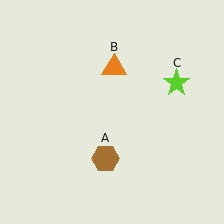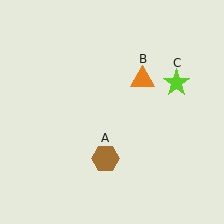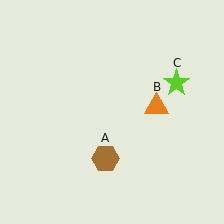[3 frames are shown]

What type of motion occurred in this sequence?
The orange triangle (object B) rotated clockwise around the center of the scene.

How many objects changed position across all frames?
1 object changed position: orange triangle (object B).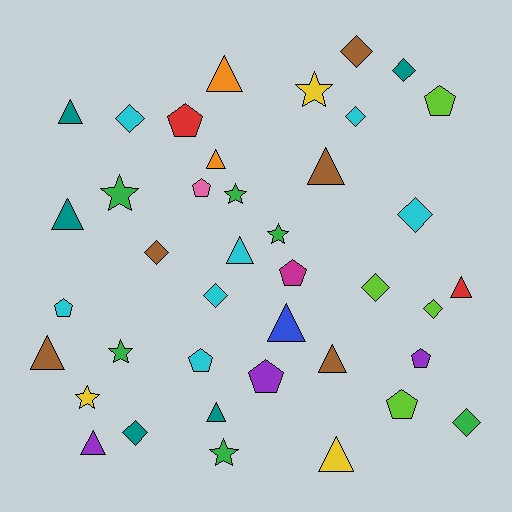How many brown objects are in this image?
There are 5 brown objects.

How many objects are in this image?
There are 40 objects.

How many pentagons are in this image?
There are 9 pentagons.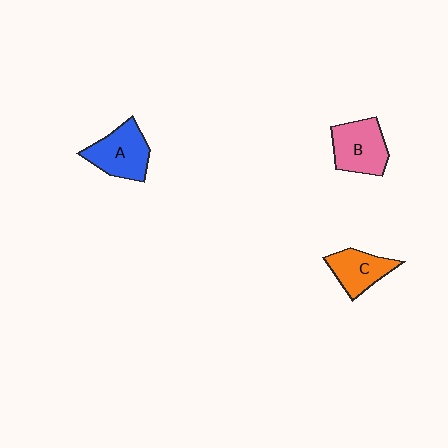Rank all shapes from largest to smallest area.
From largest to smallest: A (blue), B (pink), C (orange).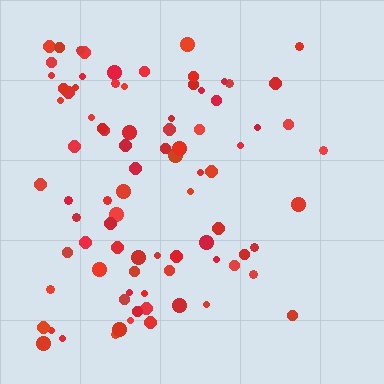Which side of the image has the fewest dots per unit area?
The right.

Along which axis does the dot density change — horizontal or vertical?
Horizontal.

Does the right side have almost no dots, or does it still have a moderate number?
Still a moderate number, just noticeably fewer than the left.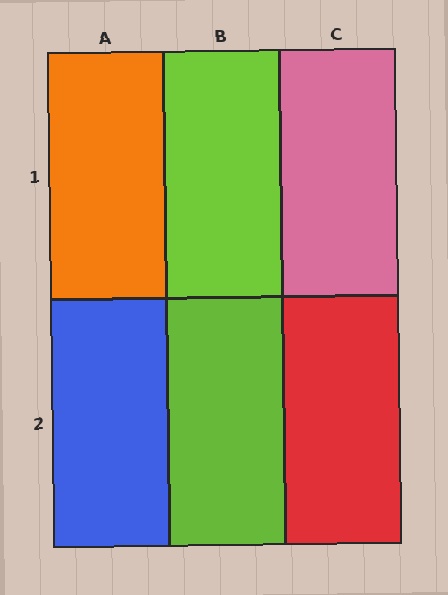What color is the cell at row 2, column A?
Blue.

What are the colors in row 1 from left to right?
Orange, lime, pink.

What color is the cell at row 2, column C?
Red.